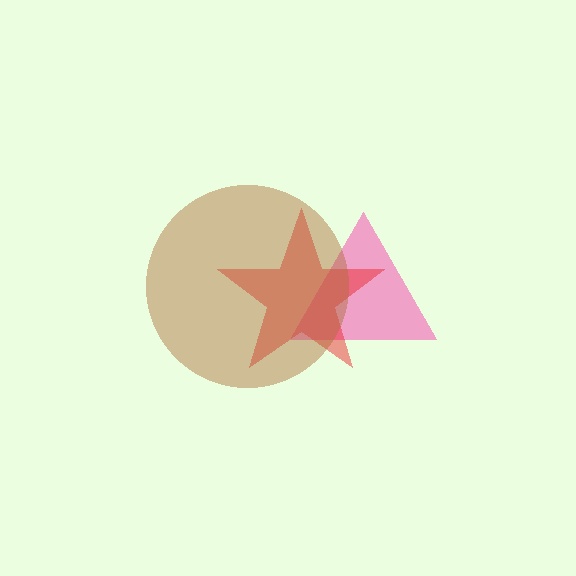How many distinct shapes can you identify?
There are 3 distinct shapes: a pink triangle, a red star, a brown circle.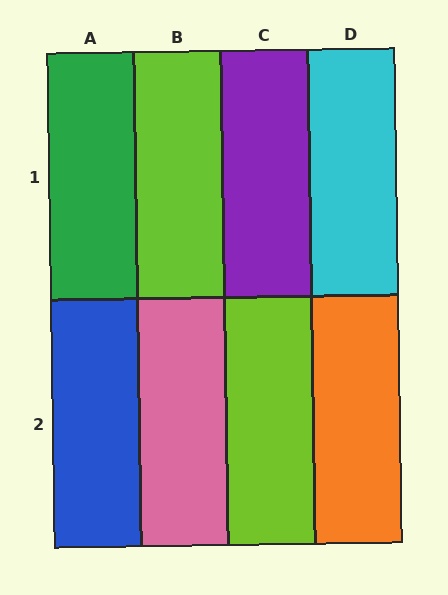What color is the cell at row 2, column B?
Pink.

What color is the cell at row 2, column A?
Blue.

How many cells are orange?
1 cell is orange.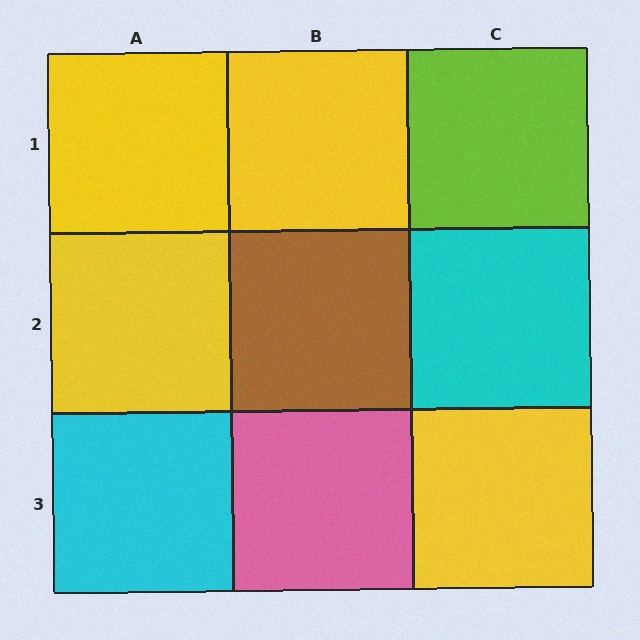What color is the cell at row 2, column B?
Brown.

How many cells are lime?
1 cell is lime.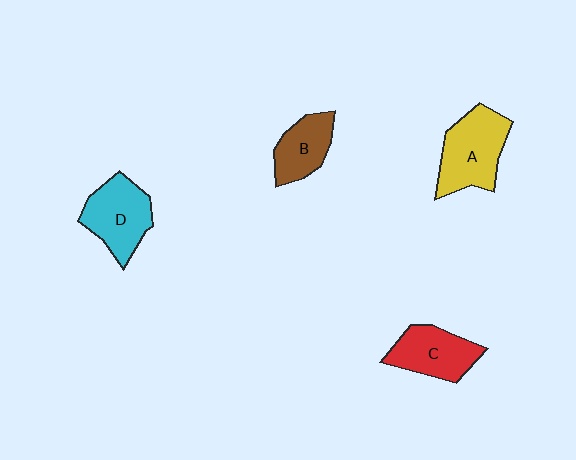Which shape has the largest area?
Shape A (yellow).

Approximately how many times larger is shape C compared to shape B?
Approximately 1.2 times.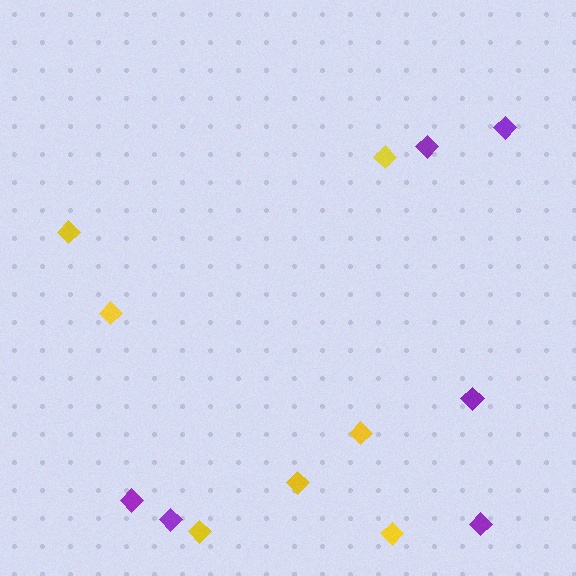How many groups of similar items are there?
There are 2 groups: one group of yellow diamonds (7) and one group of purple diamonds (6).